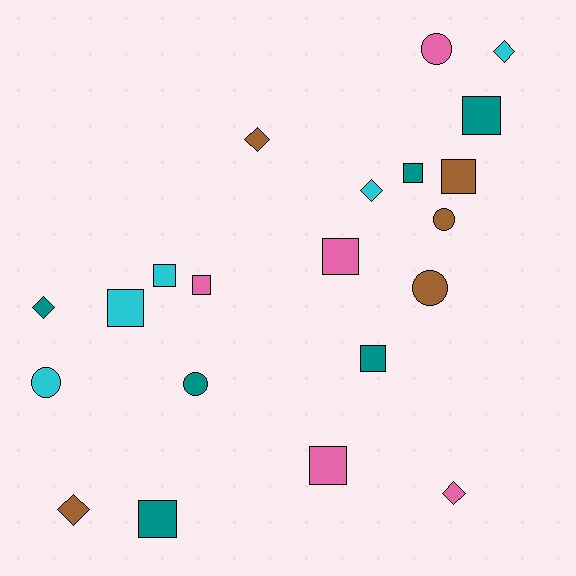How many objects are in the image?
There are 21 objects.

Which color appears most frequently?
Teal, with 6 objects.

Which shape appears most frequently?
Square, with 10 objects.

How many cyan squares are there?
There are 2 cyan squares.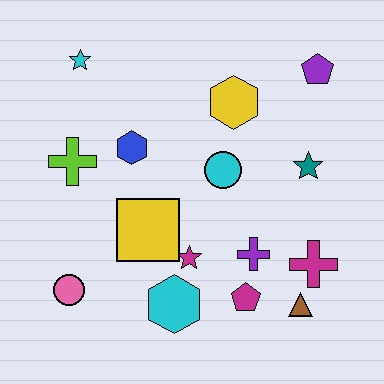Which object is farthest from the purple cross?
The cyan star is farthest from the purple cross.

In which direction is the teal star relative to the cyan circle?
The teal star is to the right of the cyan circle.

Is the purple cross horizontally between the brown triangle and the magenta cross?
No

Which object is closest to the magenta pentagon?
The purple cross is closest to the magenta pentagon.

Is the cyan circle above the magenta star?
Yes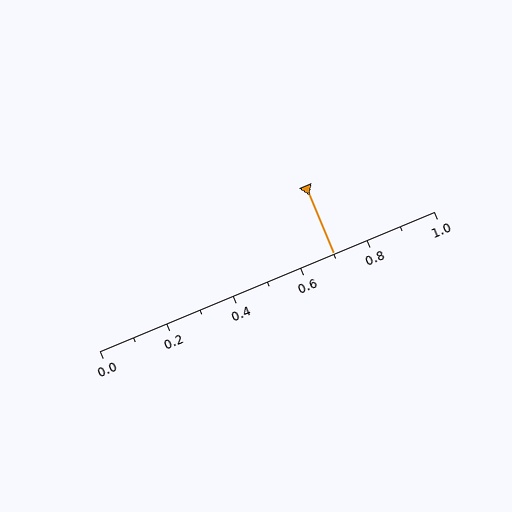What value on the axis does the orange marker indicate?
The marker indicates approximately 0.7.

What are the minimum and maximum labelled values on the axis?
The axis runs from 0.0 to 1.0.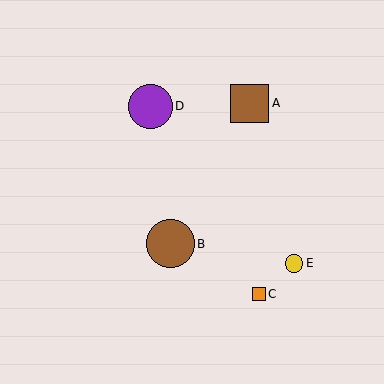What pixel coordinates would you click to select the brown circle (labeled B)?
Click at (170, 244) to select the brown circle B.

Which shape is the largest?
The brown circle (labeled B) is the largest.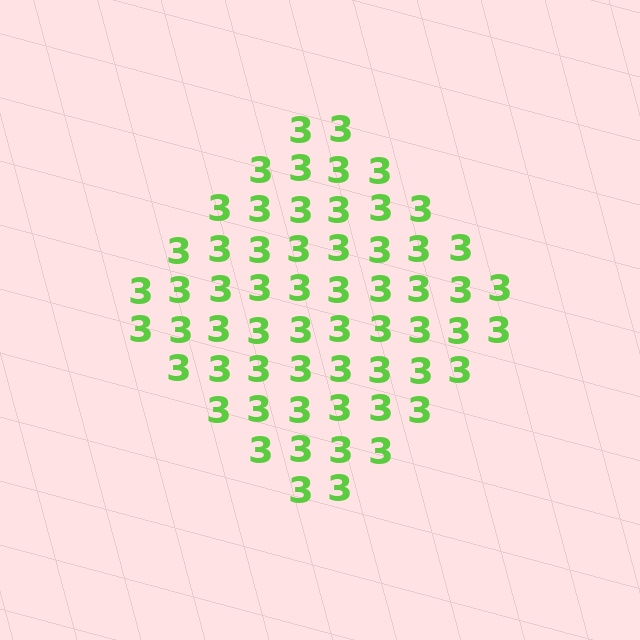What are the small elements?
The small elements are digit 3's.